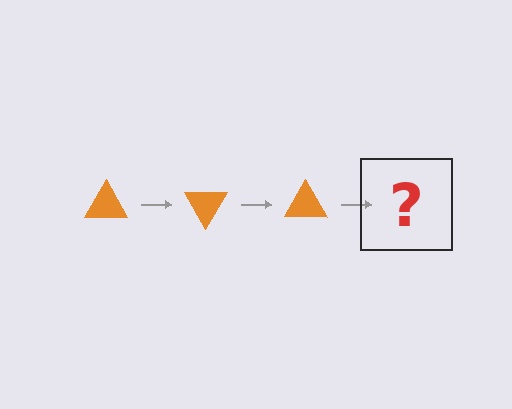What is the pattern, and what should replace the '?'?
The pattern is that the triangle rotates 60 degrees each step. The '?' should be an orange triangle rotated 180 degrees.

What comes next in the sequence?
The next element should be an orange triangle rotated 180 degrees.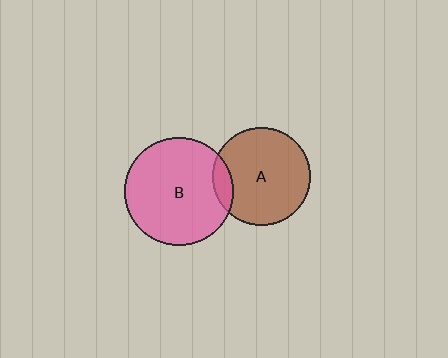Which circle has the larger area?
Circle B (pink).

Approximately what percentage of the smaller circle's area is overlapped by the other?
Approximately 10%.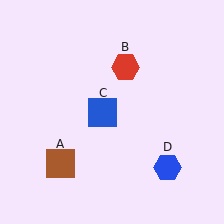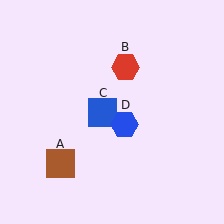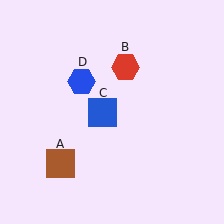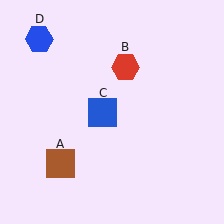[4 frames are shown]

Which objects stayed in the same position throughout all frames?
Brown square (object A) and red hexagon (object B) and blue square (object C) remained stationary.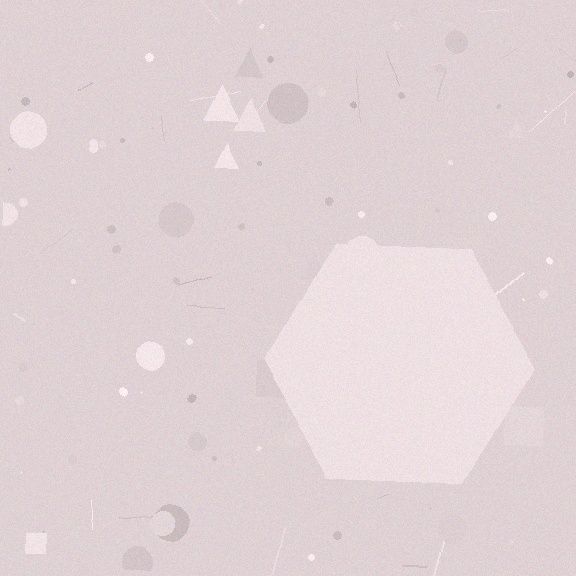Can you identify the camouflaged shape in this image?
The camouflaged shape is a hexagon.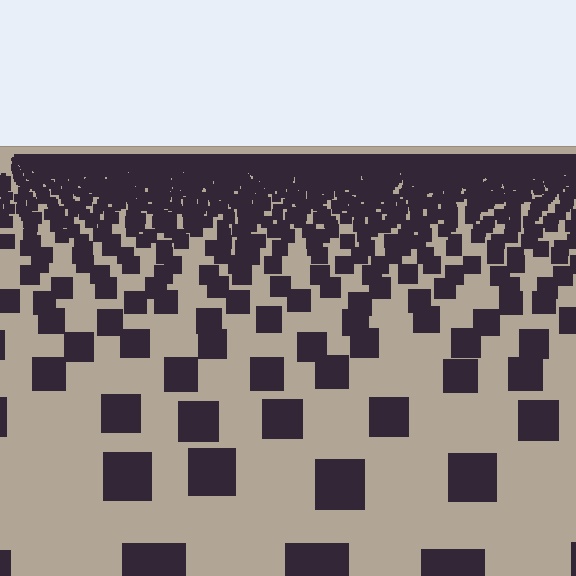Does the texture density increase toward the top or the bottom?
Density increases toward the top.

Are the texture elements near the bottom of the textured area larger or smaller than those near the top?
Larger. Near the bottom, elements are closer to the viewer and appear at a bigger on-screen size.